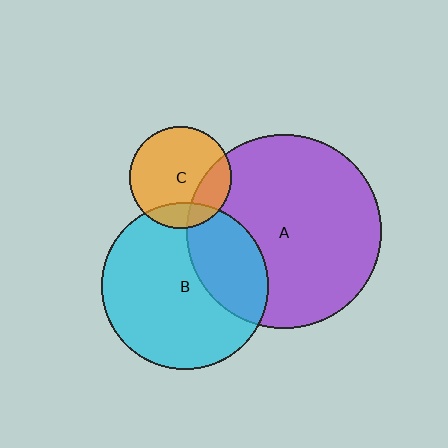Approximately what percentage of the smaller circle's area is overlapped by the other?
Approximately 15%.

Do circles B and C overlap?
Yes.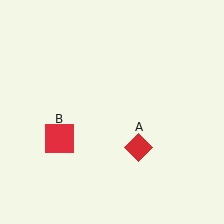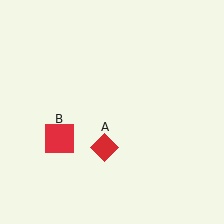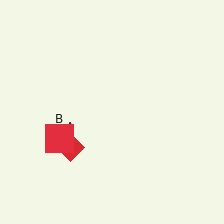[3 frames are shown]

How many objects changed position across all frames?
1 object changed position: red diamond (object A).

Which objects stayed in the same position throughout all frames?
Red square (object B) remained stationary.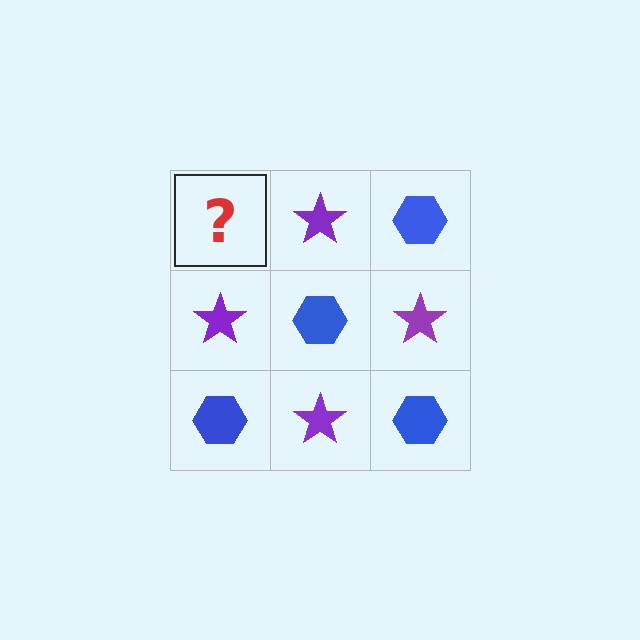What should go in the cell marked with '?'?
The missing cell should contain a blue hexagon.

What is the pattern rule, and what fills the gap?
The rule is that it alternates blue hexagon and purple star in a checkerboard pattern. The gap should be filled with a blue hexagon.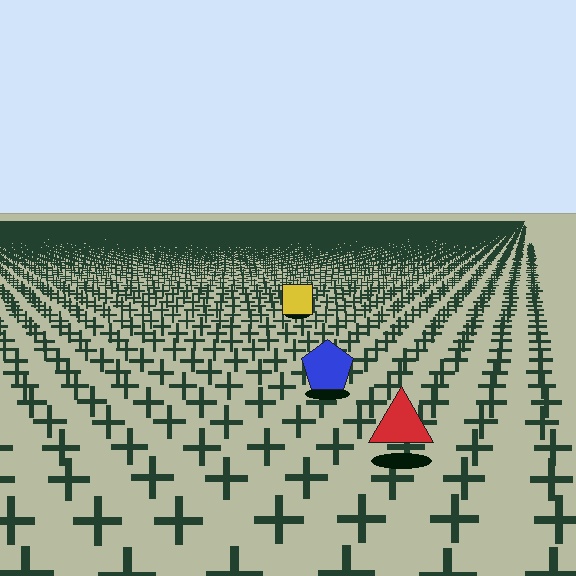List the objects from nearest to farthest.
From nearest to farthest: the red triangle, the blue pentagon, the yellow square.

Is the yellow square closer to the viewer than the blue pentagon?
No. The blue pentagon is closer — you can tell from the texture gradient: the ground texture is coarser near it.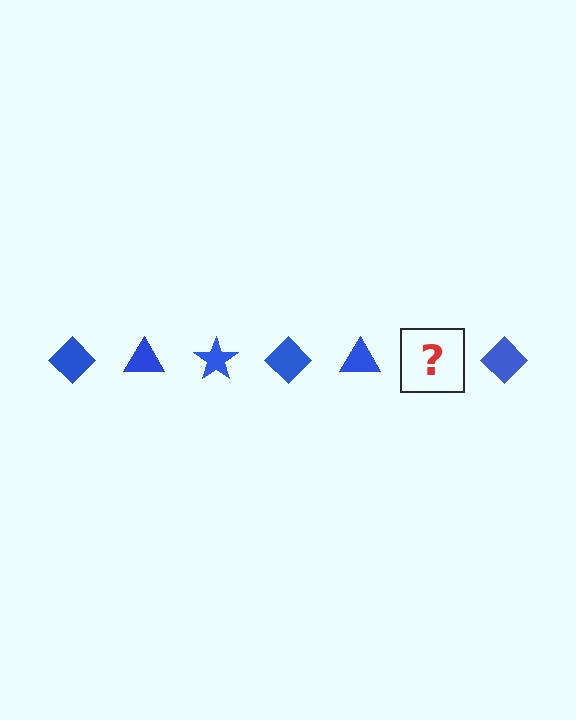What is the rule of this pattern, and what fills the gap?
The rule is that the pattern cycles through diamond, triangle, star shapes in blue. The gap should be filled with a blue star.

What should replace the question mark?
The question mark should be replaced with a blue star.